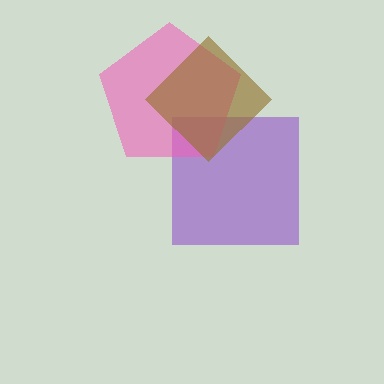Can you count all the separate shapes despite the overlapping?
Yes, there are 3 separate shapes.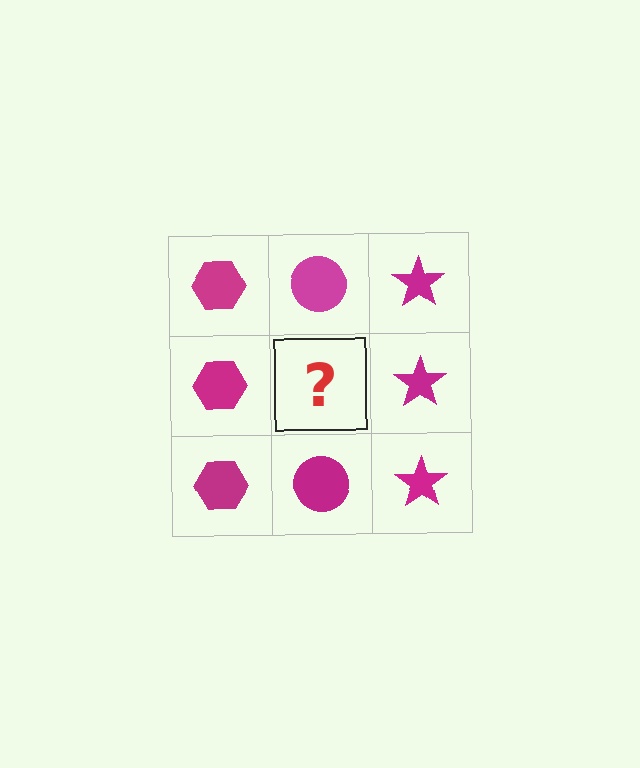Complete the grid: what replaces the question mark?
The question mark should be replaced with a magenta circle.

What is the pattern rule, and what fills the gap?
The rule is that each column has a consistent shape. The gap should be filled with a magenta circle.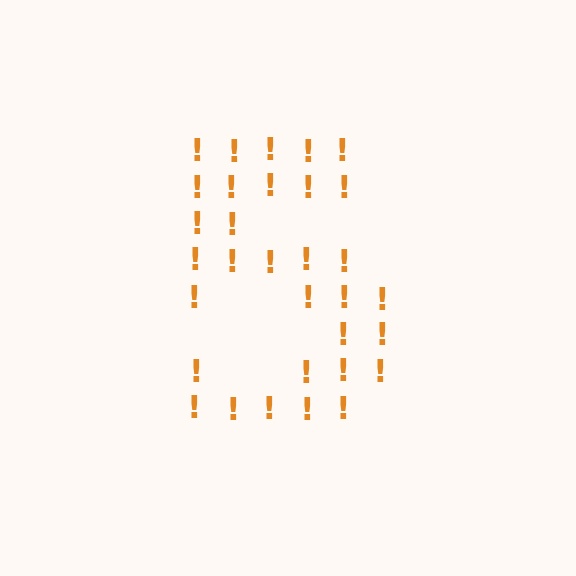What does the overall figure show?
The overall figure shows the digit 5.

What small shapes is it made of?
It is made of small exclamation marks.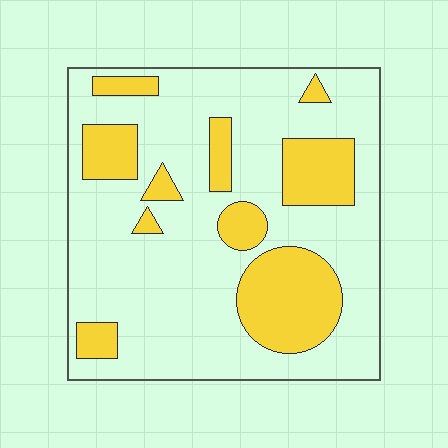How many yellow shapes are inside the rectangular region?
10.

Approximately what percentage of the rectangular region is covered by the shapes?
Approximately 25%.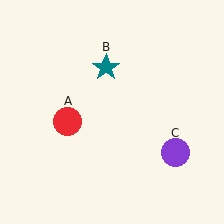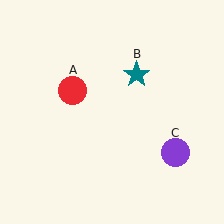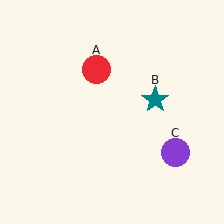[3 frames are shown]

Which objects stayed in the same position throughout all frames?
Purple circle (object C) remained stationary.